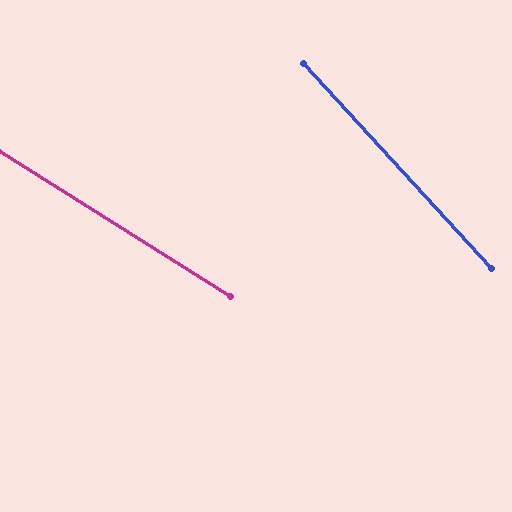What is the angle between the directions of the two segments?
Approximately 15 degrees.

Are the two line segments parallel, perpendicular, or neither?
Neither parallel nor perpendicular — they differ by about 15°.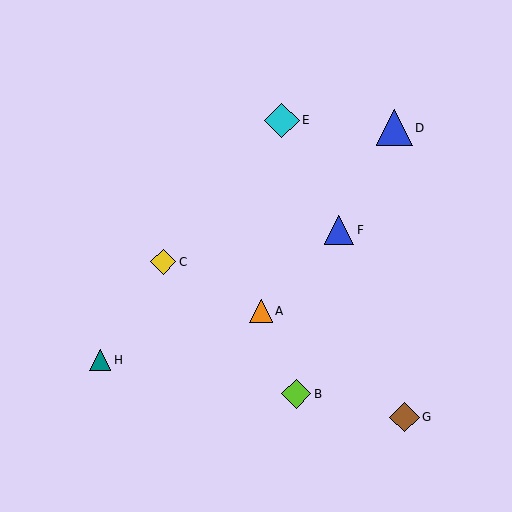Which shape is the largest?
The blue triangle (labeled D) is the largest.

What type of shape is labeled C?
Shape C is a yellow diamond.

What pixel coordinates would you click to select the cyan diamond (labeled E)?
Click at (282, 120) to select the cyan diamond E.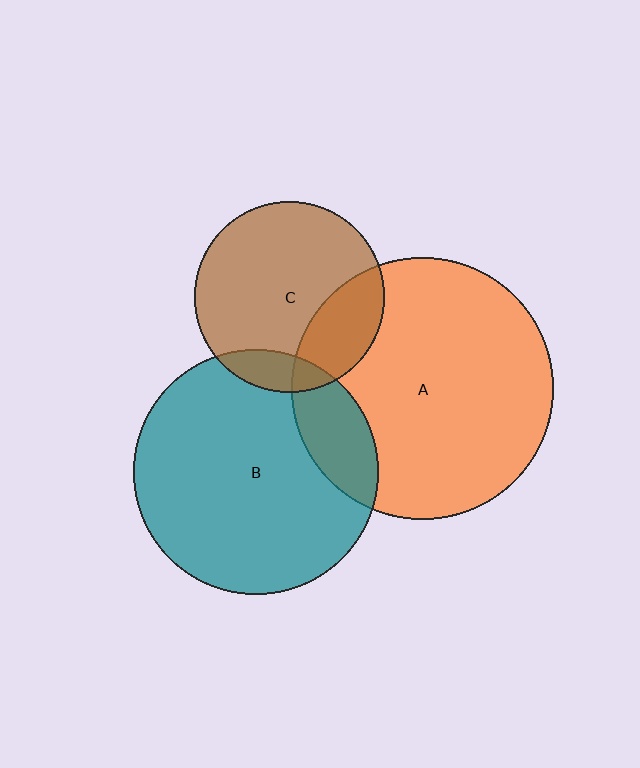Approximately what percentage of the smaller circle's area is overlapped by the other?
Approximately 15%.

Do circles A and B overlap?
Yes.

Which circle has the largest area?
Circle A (orange).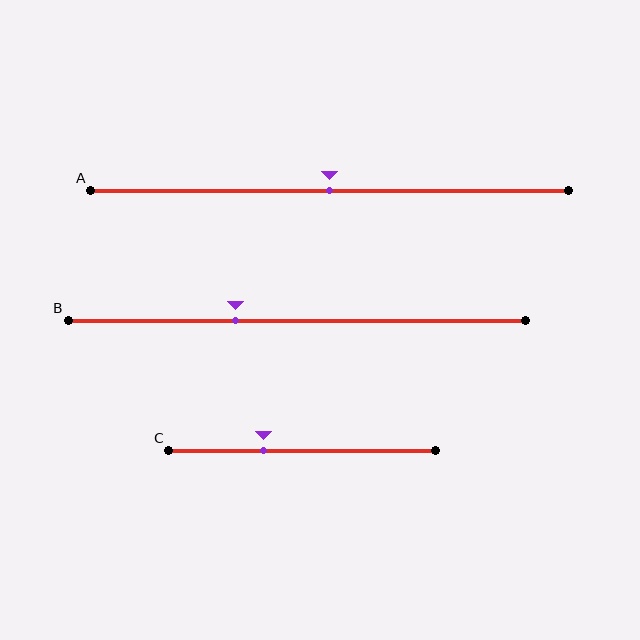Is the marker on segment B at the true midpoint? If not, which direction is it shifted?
No, the marker on segment B is shifted to the left by about 13% of the segment length.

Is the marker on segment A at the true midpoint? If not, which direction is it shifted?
Yes, the marker on segment A is at the true midpoint.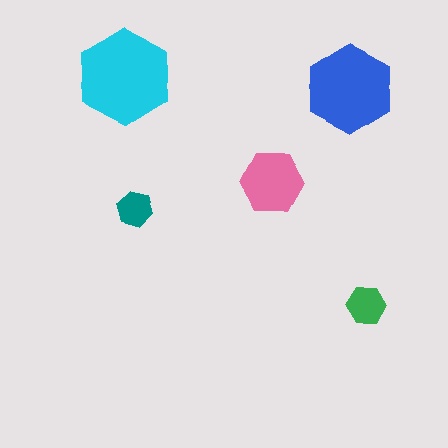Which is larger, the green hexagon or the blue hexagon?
The blue one.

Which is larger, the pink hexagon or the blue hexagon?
The blue one.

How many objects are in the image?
There are 5 objects in the image.